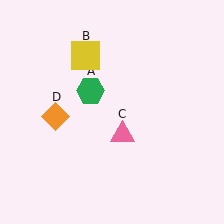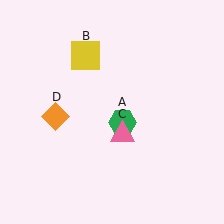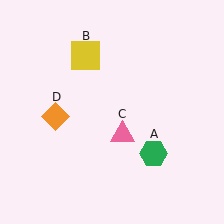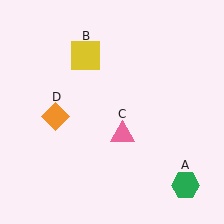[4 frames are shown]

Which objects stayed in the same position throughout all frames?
Yellow square (object B) and pink triangle (object C) and orange diamond (object D) remained stationary.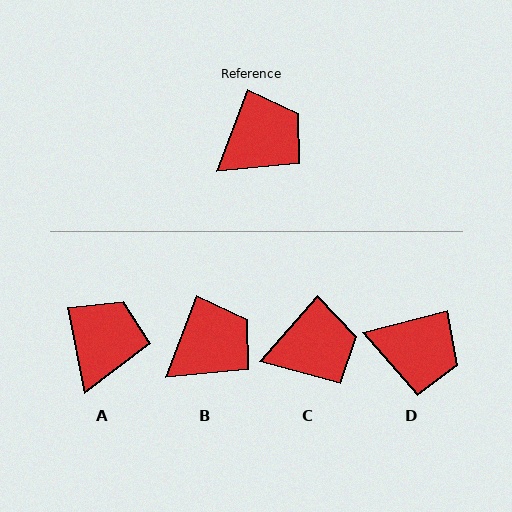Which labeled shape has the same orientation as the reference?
B.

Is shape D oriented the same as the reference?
No, it is off by about 54 degrees.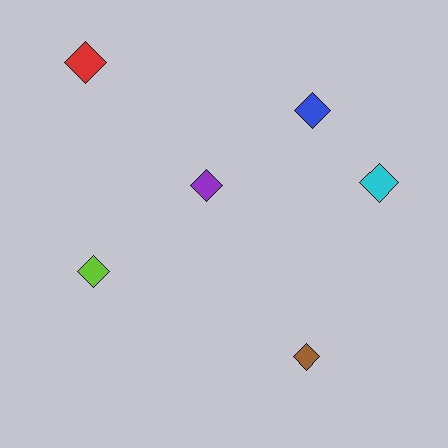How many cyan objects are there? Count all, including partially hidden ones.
There is 1 cyan object.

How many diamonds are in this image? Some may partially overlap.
There are 6 diamonds.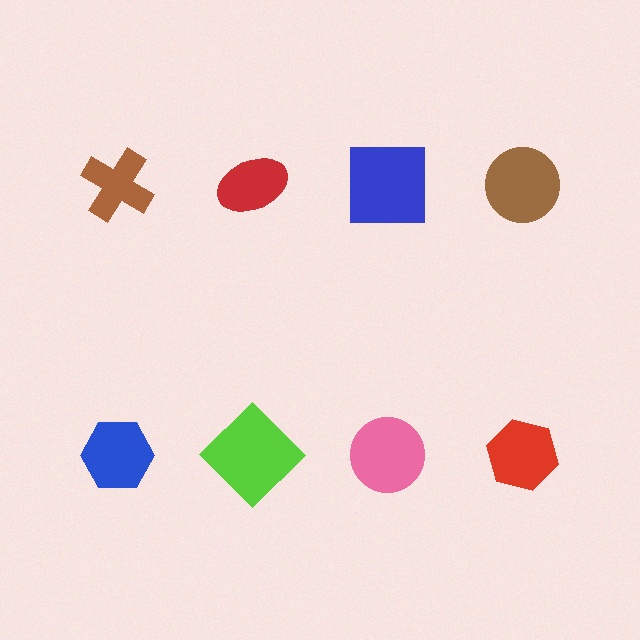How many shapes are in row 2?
4 shapes.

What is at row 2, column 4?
A red hexagon.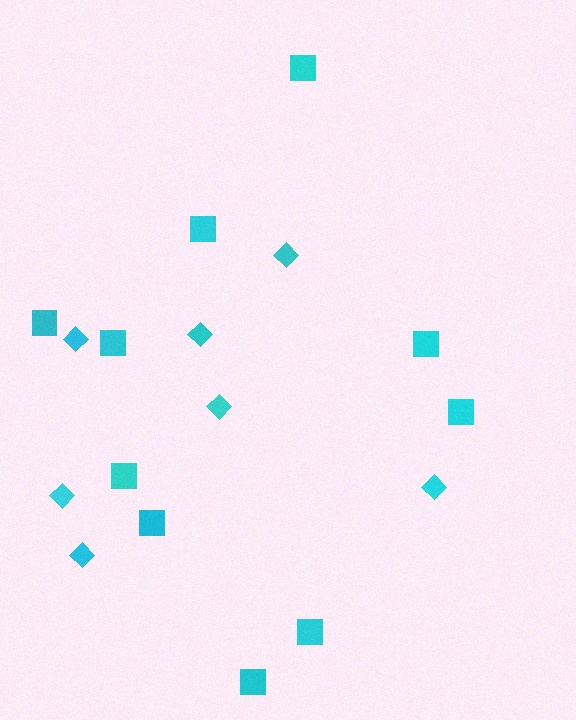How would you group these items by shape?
There are 2 groups: one group of squares (10) and one group of diamonds (7).